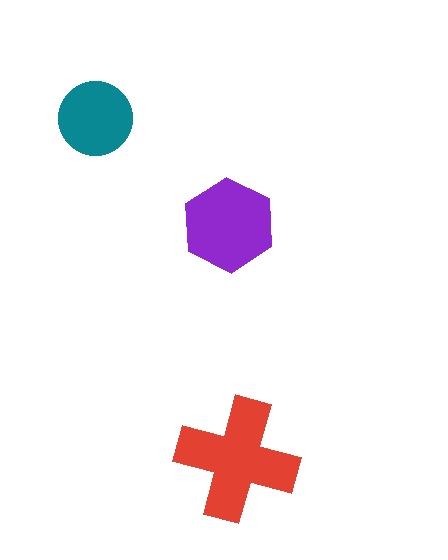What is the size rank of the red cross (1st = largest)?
1st.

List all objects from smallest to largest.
The teal circle, the purple hexagon, the red cross.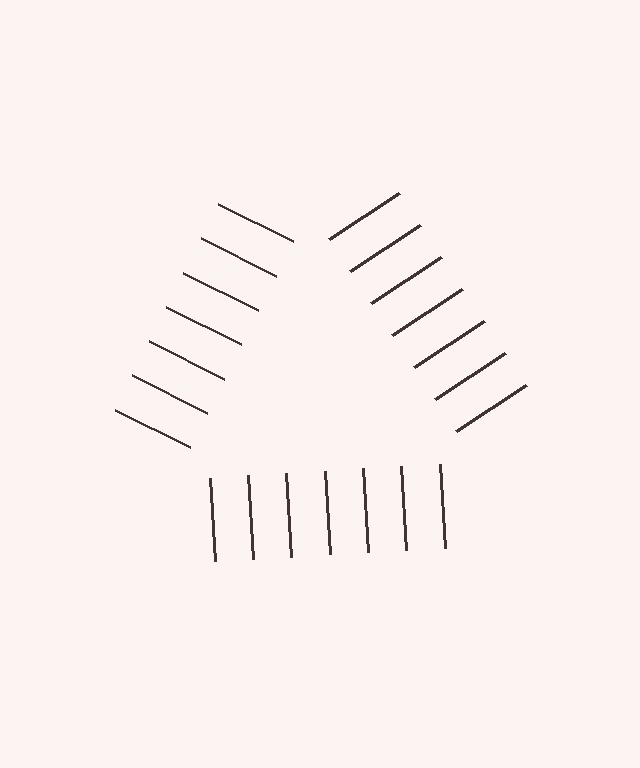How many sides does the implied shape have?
3 sides — the line-ends trace a triangle.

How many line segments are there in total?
21 — 7 along each of the 3 edges.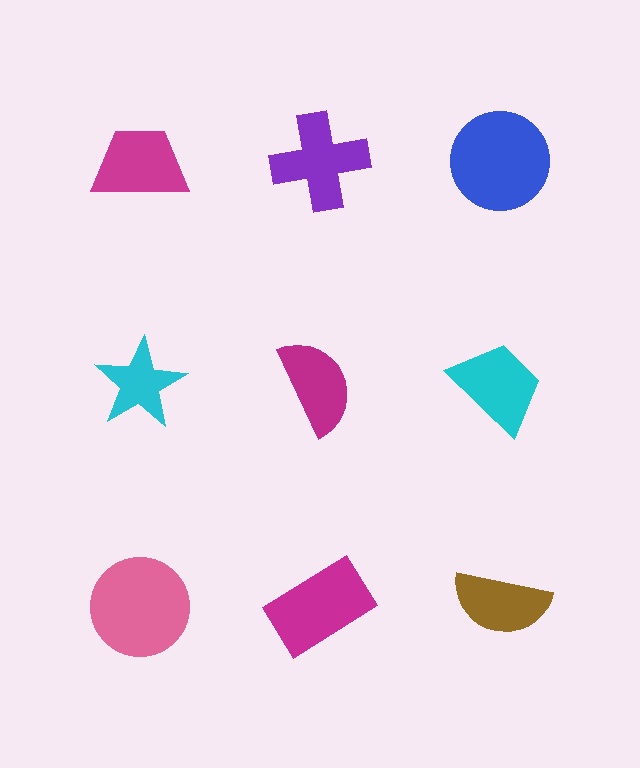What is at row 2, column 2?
A magenta semicircle.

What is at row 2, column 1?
A cyan star.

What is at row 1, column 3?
A blue circle.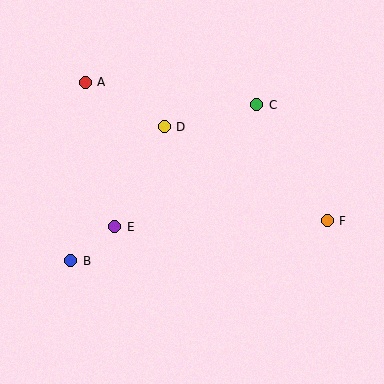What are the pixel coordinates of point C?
Point C is at (257, 105).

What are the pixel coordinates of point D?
Point D is at (164, 127).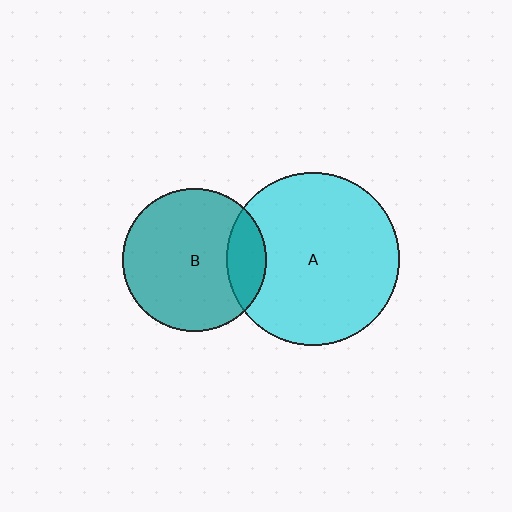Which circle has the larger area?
Circle A (cyan).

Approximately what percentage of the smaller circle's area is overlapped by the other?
Approximately 20%.